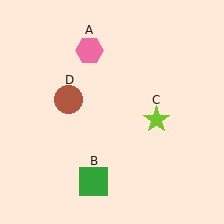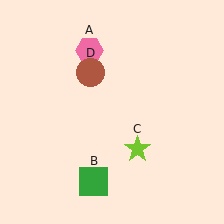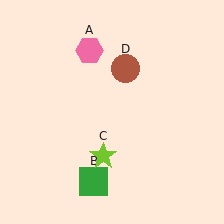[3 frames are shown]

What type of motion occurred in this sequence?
The lime star (object C), brown circle (object D) rotated clockwise around the center of the scene.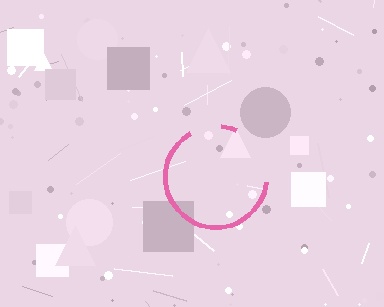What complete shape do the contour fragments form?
The contour fragments form a circle.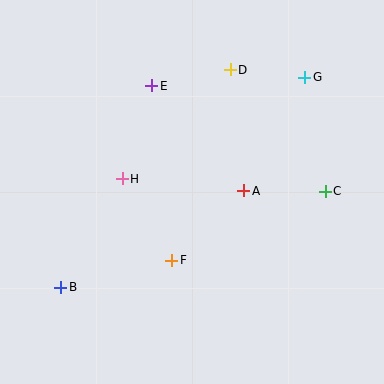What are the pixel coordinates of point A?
Point A is at (244, 191).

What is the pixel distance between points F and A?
The distance between F and A is 100 pixels.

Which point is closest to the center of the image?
Point A at (244, 191) is closest to the center.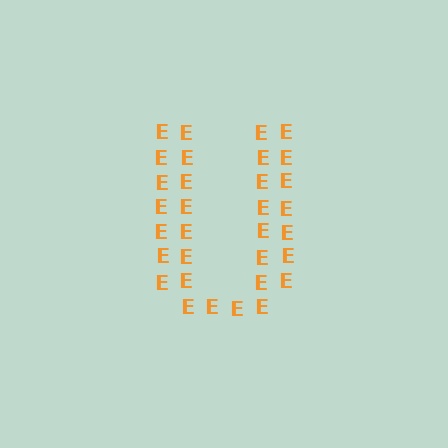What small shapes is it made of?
It is made of small letter E's.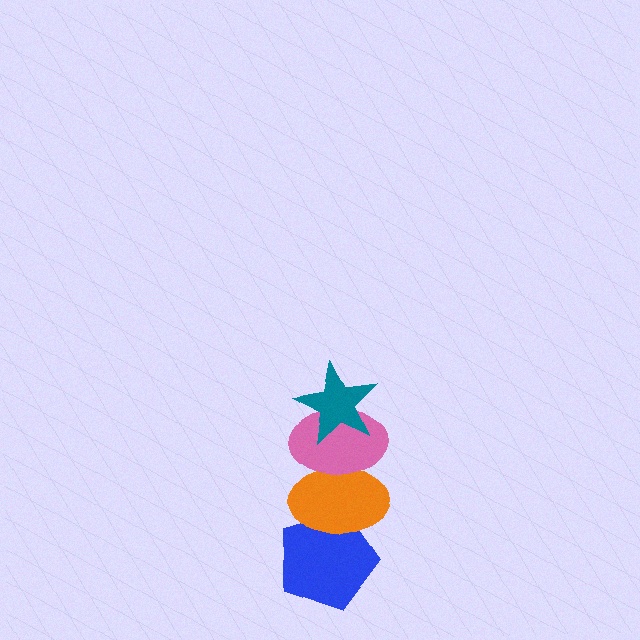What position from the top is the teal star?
The teal star is 1st from the top.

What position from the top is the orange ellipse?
The orange ellipse is 3rd from the top.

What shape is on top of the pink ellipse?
The teal star is on top of the pink ellipse.